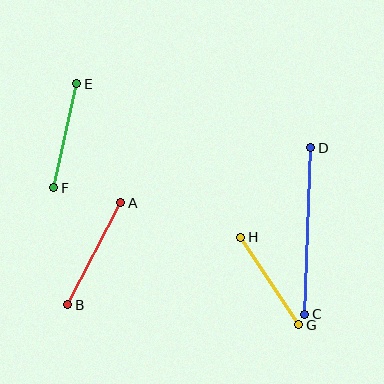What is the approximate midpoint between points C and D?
The midpoint is at approximately (308, 231) pixels.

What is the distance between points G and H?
The distance is approximately 105 pixels.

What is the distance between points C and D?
The distance is approximately 167 pixels.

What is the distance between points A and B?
The distance is approximately 115 pixels.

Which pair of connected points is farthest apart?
Points C and D are farthest apart.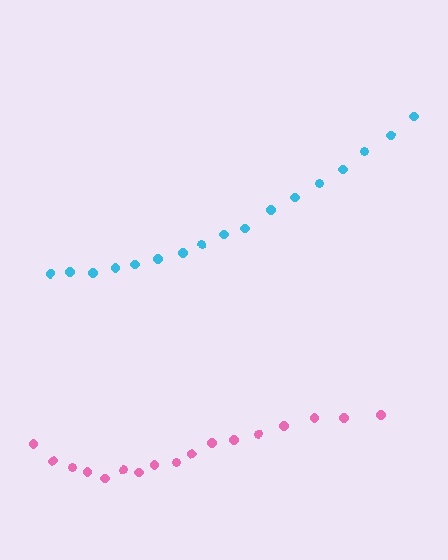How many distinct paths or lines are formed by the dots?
There are 2 distinct paths.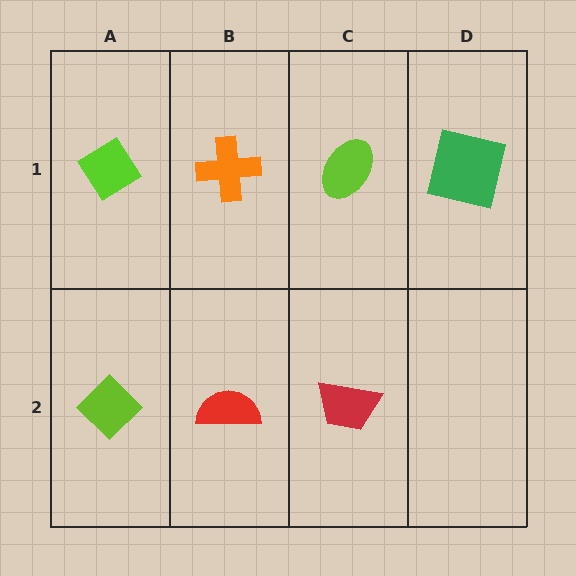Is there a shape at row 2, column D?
No, that cell is empty.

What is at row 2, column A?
A lime diamond.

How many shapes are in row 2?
3 shapes.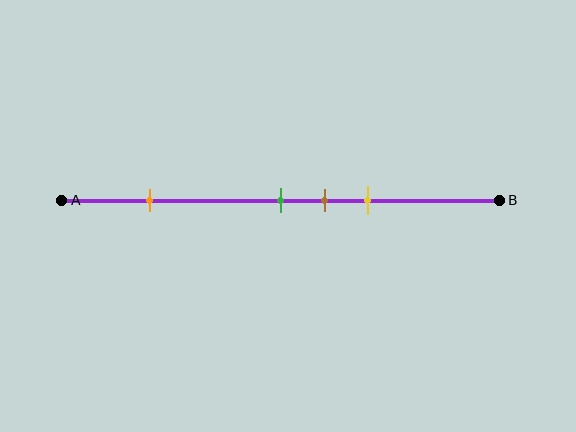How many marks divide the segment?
There are 4 marks dividing the segment.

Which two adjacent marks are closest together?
The green and brown marks are the closest adjacent pair.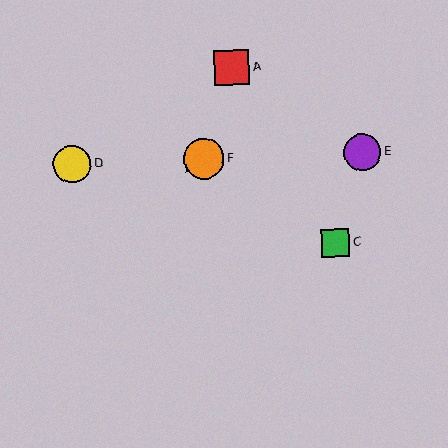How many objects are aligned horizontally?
4 objects (B, D, E, F) are aligned horizontally.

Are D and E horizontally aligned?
Yes, both are at y≈164.